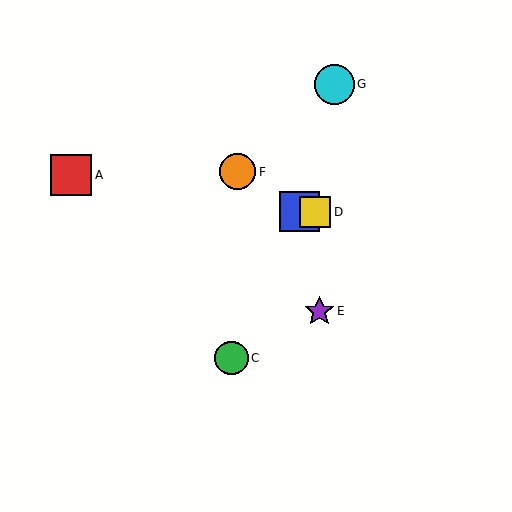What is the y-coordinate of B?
Object B is at y≈212.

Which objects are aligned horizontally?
Objects B, D are aligned horizontally.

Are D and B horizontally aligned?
Yes, both are at y≈212.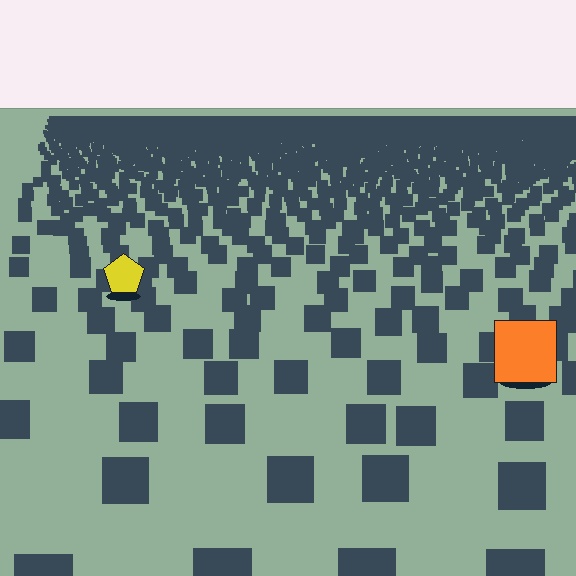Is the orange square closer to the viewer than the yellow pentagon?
Yes. The orange square is closer — you can tell from the texture gradient: the ground texture is coarser near it.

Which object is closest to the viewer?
The orange square is closest. The texture marks near it are larger and more spread out.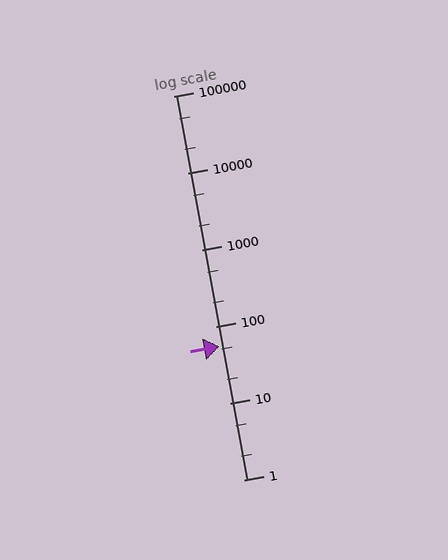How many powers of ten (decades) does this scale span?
The scale spans 5 decades, from 1 to 100000.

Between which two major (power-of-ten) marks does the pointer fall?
The pointer is between 10 and 100.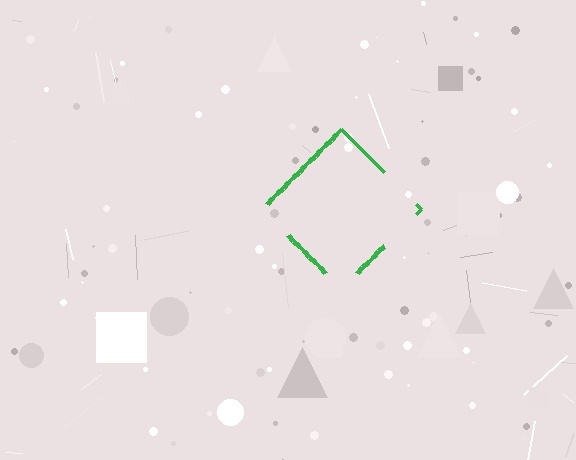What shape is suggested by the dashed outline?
The dashed outline suggests a diamond.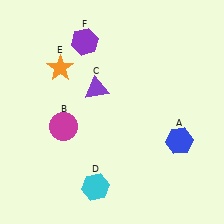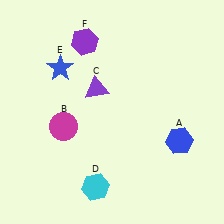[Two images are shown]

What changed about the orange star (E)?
In Image 1, E is orange. In Image 2, it changed to blue.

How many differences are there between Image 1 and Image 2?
There is 1 difference between the two images.